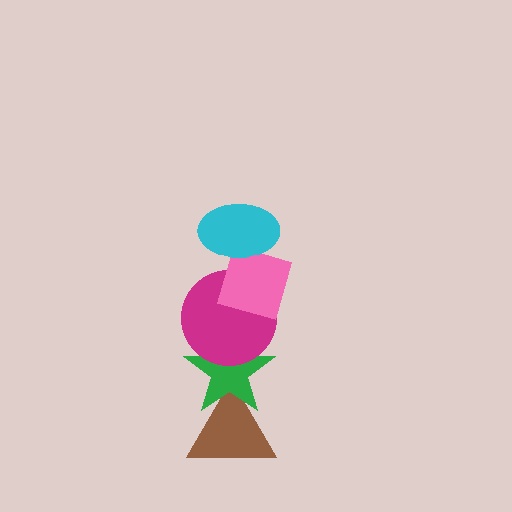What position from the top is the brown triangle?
The brown triangle is 5th from the top.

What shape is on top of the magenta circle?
The pink diamond is on top of the magenta circle.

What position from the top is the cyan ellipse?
The cyan ellipse is 1st from the top.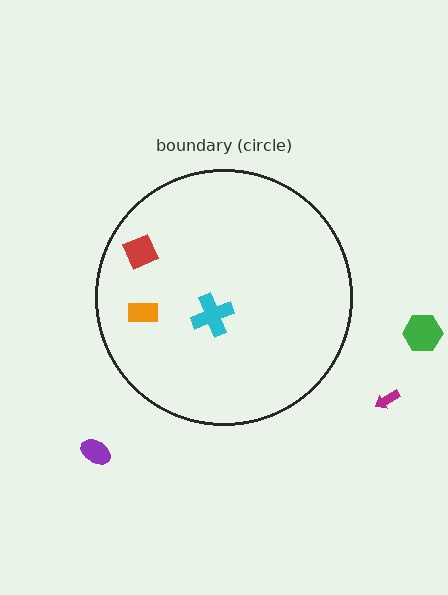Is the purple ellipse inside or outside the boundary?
Outside.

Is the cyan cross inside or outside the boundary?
Inside.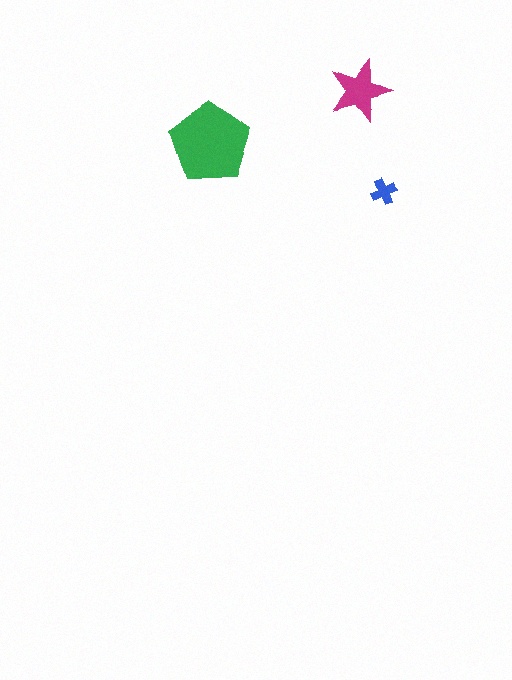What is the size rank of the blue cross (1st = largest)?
3rd.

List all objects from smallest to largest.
The blue cross, the magenta star, the green pentagon.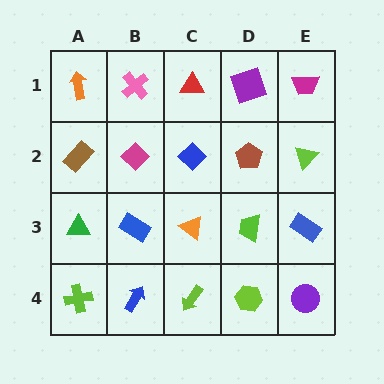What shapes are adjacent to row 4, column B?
A blue rectangle (row 3, column B), a lime cross (row 4, column A), a lime arrow (row 4, column C).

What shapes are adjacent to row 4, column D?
A lime trapezoid (row 3, column D), a lime arrow (row 4, column C), a purple circle (row 4, column E).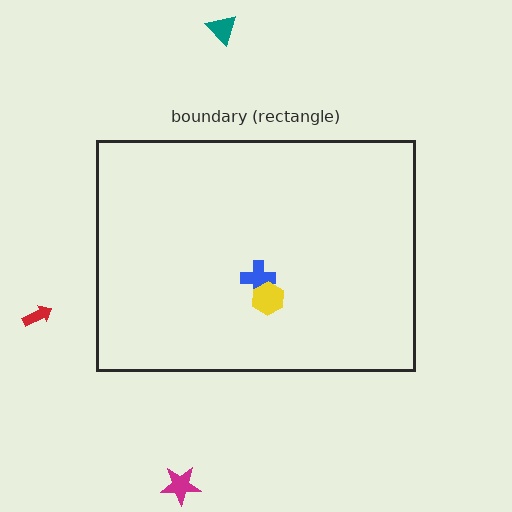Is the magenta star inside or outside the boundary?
Outside.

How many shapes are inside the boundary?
2 inside, 3 outside.